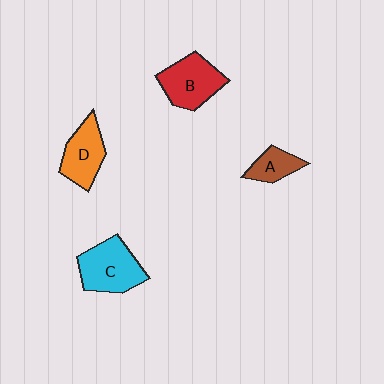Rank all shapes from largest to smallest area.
From largest to smallest: C (cyan), B (red), D (orange), A (brown).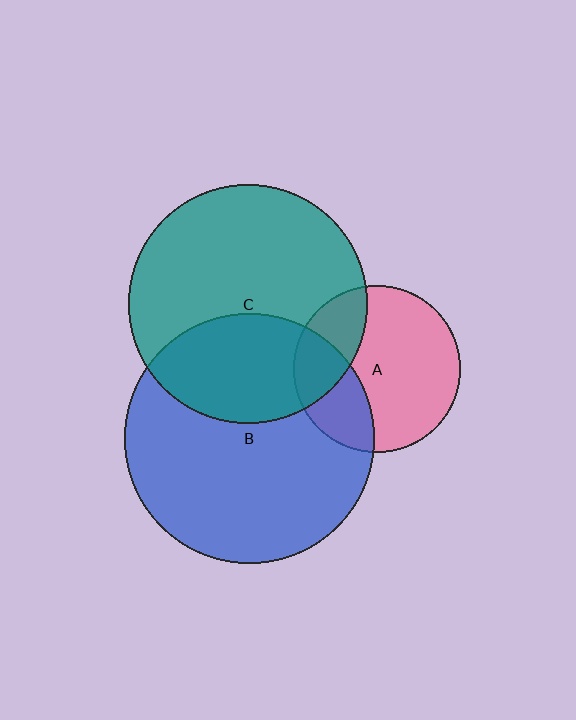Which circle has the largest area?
Circle B (blue).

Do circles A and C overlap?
Yes.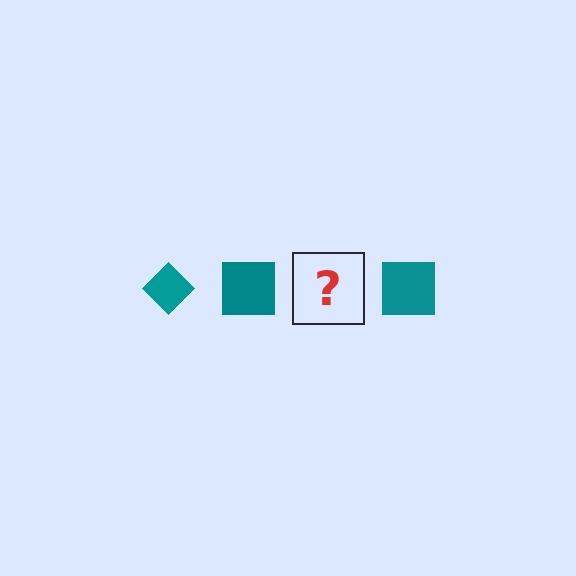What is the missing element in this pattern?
The missing element is a teal diamond.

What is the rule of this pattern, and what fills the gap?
The rule is that the pattern cycles through diamond, square shapes in teal. The gap should be filled with a teal diamond.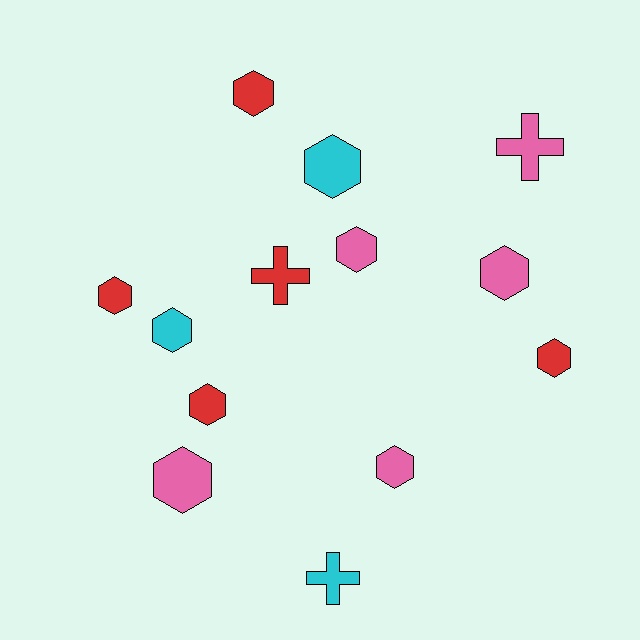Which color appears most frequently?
Pink, with 5 objects.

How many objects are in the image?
There are 13 objects.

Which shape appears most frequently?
Hexagon, with 10 objects.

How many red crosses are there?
There is 1 red cross.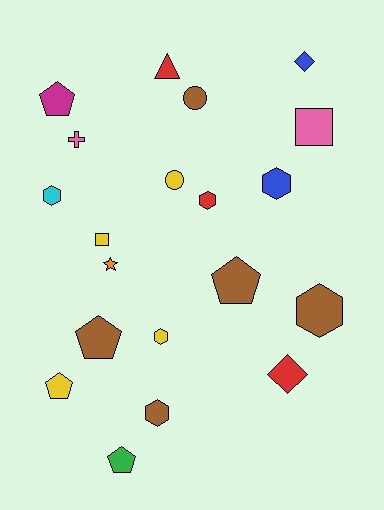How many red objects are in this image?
There are 3 red objects.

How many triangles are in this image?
There is 1 triangle.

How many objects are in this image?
There are 20 objects.